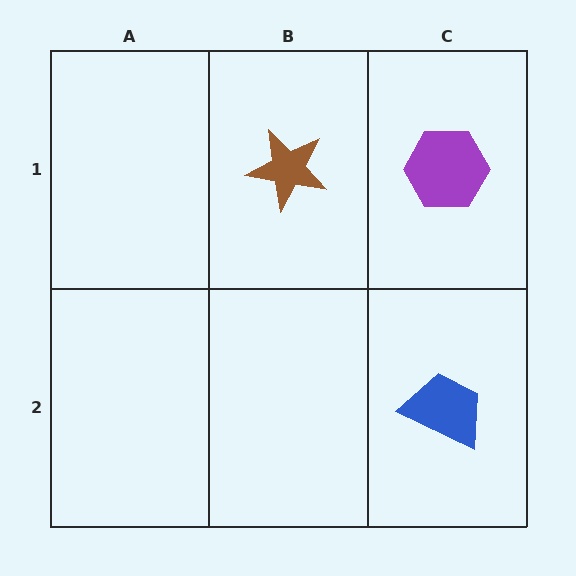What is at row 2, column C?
A blue trapezoid.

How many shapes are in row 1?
2 shapes.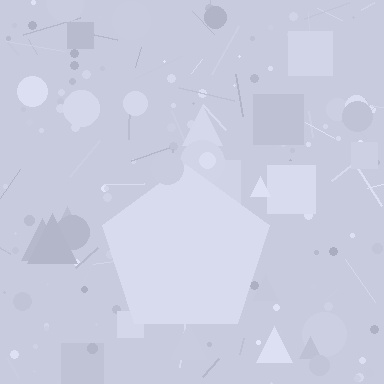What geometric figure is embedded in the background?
A pentagon is embedded in the background.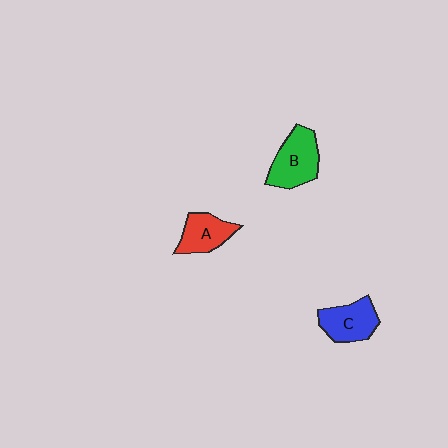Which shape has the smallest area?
Shape A (red).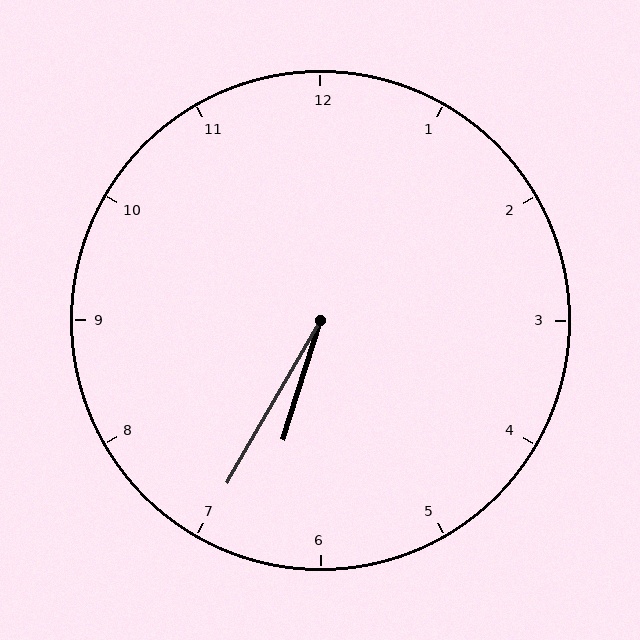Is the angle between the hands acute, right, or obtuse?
It is acute.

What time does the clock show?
6:35.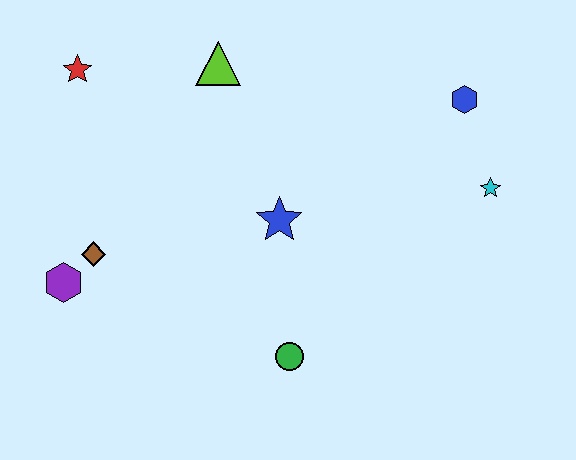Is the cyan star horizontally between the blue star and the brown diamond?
No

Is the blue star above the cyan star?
No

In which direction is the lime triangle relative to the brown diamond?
The lime triangle is above the brown diamond.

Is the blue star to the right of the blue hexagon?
No